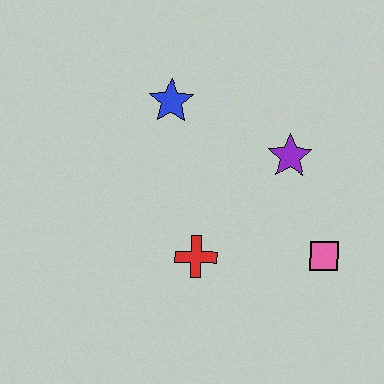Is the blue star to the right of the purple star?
No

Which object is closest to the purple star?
The pink square is closest to the purple star.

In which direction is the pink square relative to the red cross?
The pink square is to the right of the red cross.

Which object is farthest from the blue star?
The pink square is farthest from the blue star.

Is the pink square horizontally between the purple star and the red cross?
No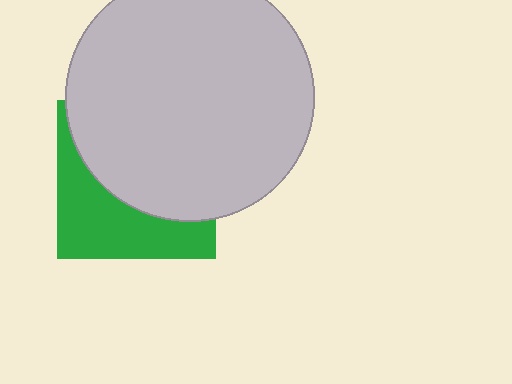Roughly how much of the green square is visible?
A small part of it is visible (roughly 40%).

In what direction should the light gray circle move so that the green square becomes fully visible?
The light gray circle should move up. That is the shortest direction to clear the overlap and leave the green square fully visible.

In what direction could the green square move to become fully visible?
The green square could move down. That would shift it out from behind the light gray circle entirely.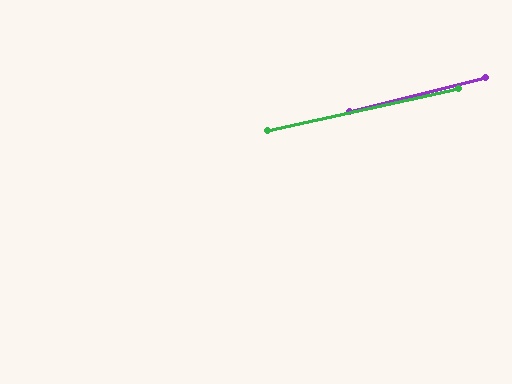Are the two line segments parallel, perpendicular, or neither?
Parallel — their directions differ by only 1.3°.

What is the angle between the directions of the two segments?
Approximately 1 degree.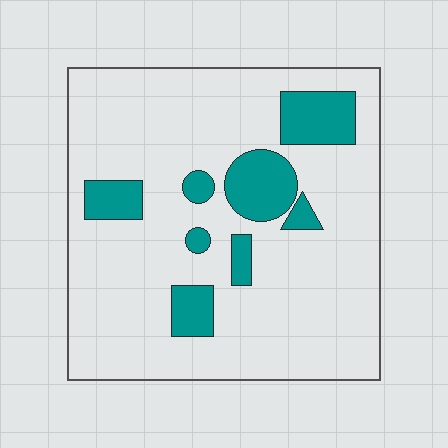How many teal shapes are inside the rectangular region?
8.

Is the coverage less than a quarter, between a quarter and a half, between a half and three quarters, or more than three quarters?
Less than a quarter.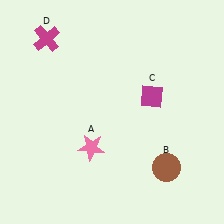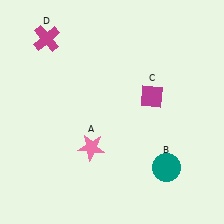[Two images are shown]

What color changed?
The circle (B) changed from brown in Image 1 to teal in Image 2.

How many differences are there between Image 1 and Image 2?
There is 1 difference between the two images.